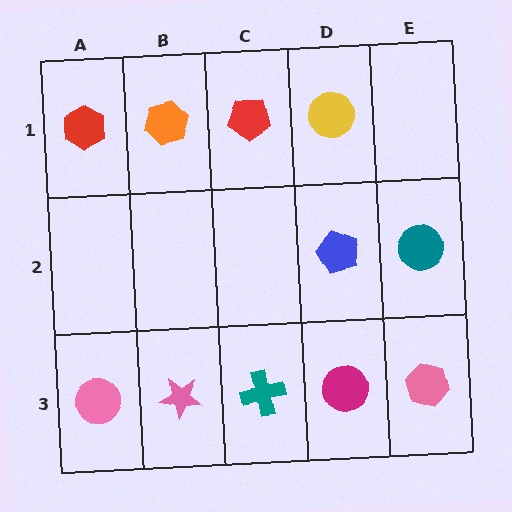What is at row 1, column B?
An orange hexagon.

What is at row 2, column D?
A blue pentagon.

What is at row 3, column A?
A pink circle.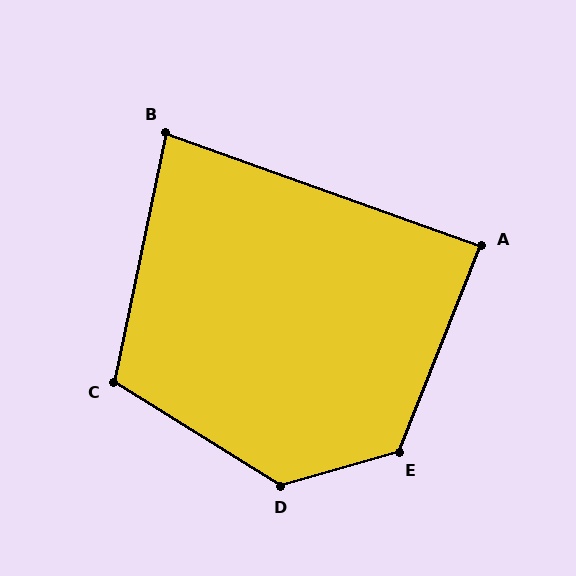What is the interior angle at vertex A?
Approximately 88 degrees (approximately right).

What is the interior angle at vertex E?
Approximately 128 degrees (obtuse).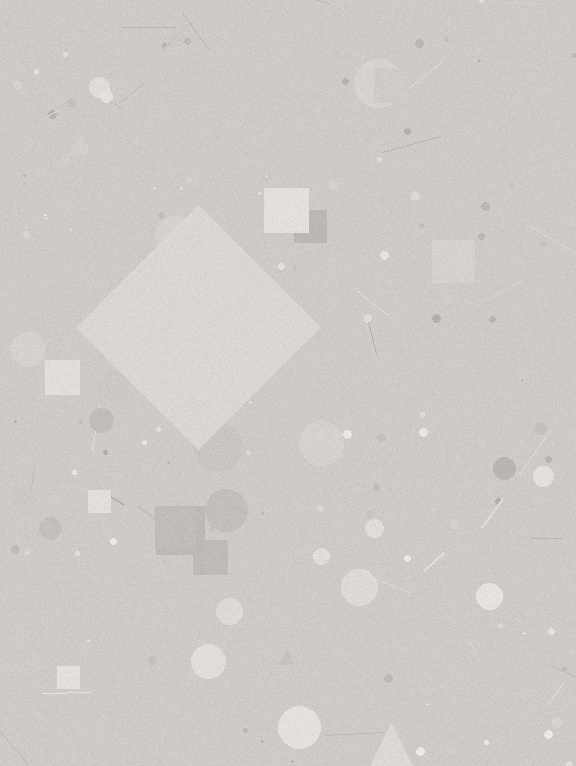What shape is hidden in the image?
A diamond is hidden in the image.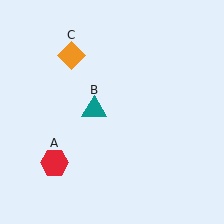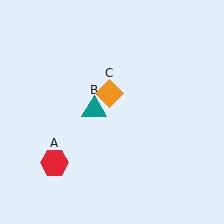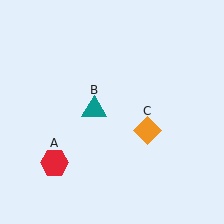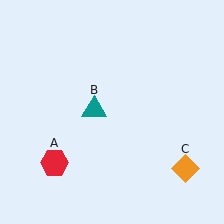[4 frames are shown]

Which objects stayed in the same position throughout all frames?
Red hexagon (object A) and teal triangle (object B) remained stationary.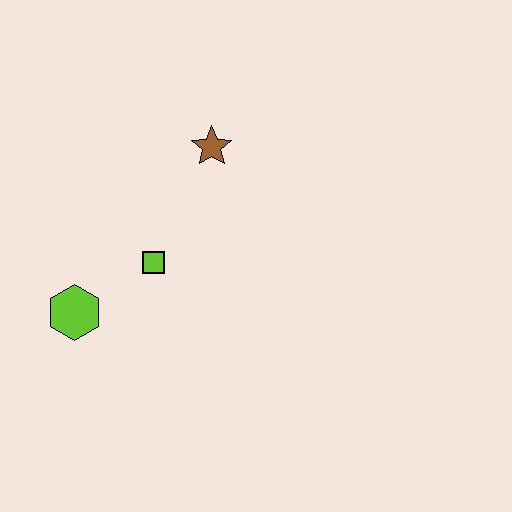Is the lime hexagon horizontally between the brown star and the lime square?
No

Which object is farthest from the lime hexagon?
The brown star is farthest from the lime hexagon.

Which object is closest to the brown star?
The lime square is closest to the brown star.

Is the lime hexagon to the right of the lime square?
No